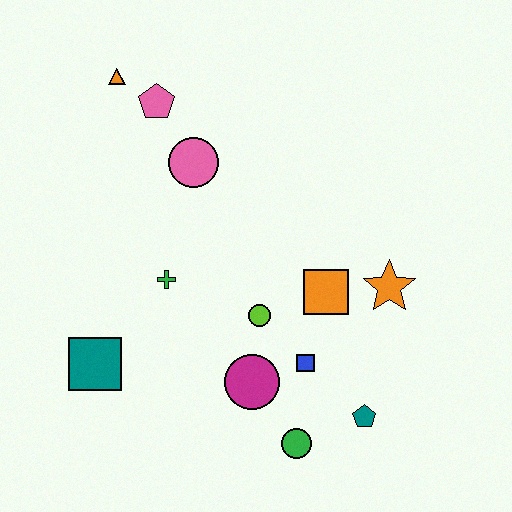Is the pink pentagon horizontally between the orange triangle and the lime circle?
Yes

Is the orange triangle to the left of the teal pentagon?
Yes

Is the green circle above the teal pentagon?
No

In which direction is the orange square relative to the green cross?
The orange square is to the right of the green cross.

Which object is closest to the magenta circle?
The blue square is closest to the magenta circle.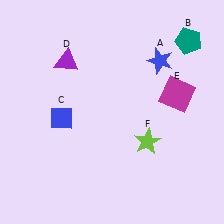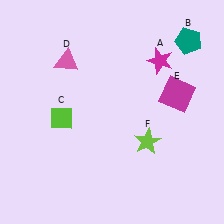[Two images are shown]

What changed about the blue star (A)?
In Image 1, A is blue. In Image 2, it changed to magenta.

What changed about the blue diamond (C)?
In Image 1, C is blue. In Image 2, it changed to lime.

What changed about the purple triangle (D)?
In Image 1, D is purple. In Image 2, it changed to pink.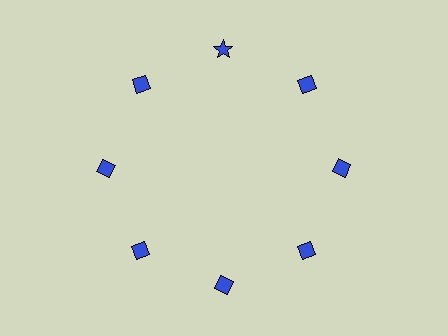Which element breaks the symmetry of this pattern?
The blue star at roughly the 12 o'clock position breaks the symmetry. All other shapes are blue diamonds.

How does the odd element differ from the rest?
It has a different shape: star instead of diamond.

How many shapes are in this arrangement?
There are 8 shapes arranged in a ring pattern.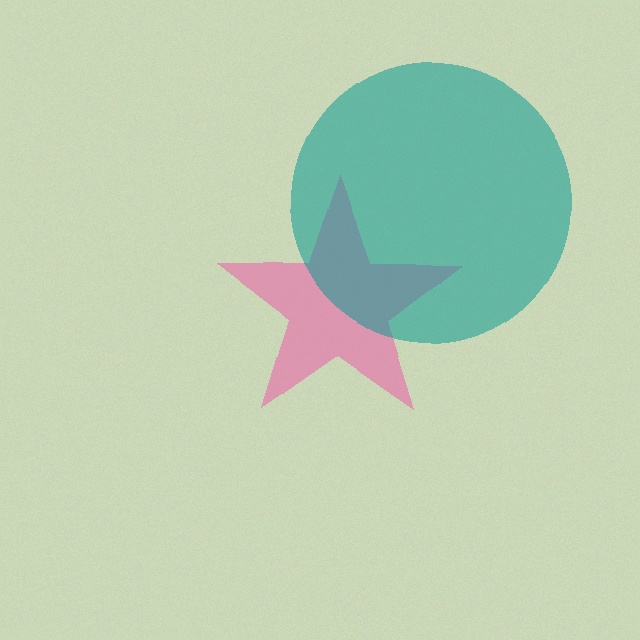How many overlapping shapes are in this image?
There are 2 overlapping shapes in the image.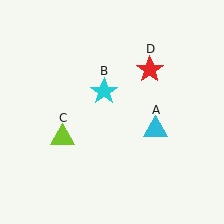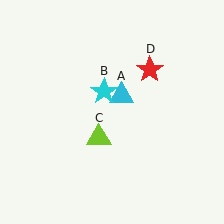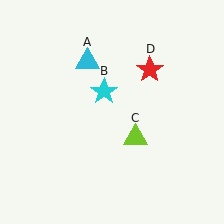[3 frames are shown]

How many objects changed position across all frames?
2 objects changed position: cyan triangle (object A), lime triangle (object C).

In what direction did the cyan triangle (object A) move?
The cyan triangle (object A) moved up and to the left.